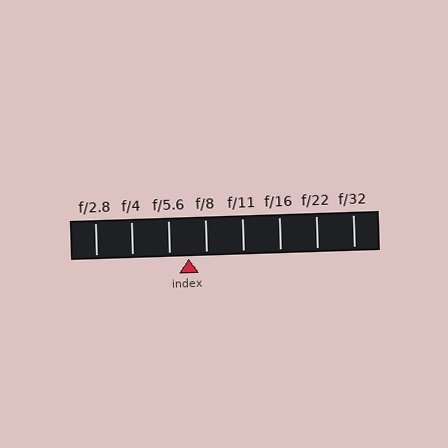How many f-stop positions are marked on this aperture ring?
There are 8 f-stop positions marked.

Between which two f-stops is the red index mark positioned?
The index mark is between f/5.6 and f/8.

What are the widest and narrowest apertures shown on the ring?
The widest aperture shown is f/2.8 and the narrowest is f/32.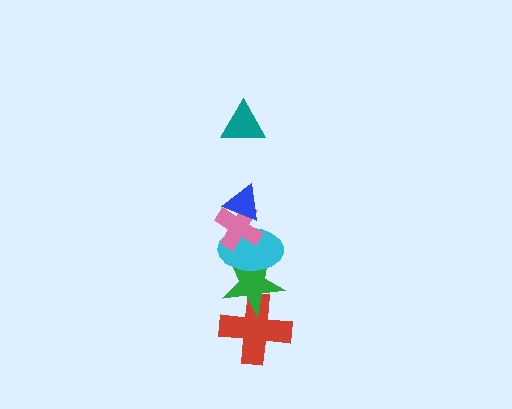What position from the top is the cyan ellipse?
The cyan ellipse is 4th from the top.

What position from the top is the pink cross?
The pink cross is 3rd from the top.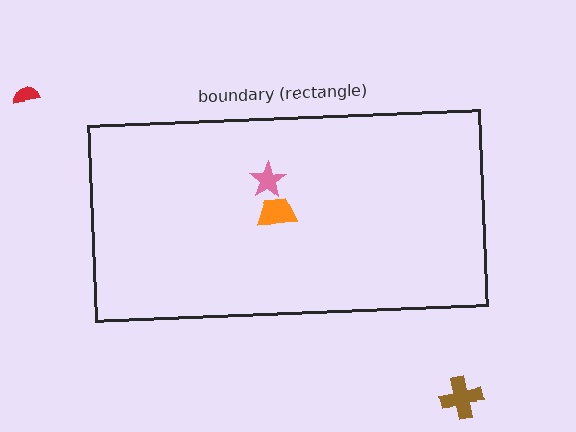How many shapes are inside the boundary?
2 inside, 2 outside.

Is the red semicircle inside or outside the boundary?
Outside.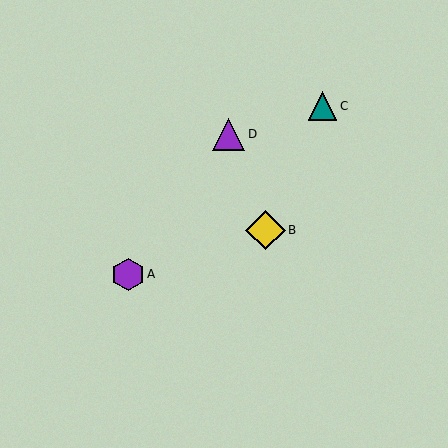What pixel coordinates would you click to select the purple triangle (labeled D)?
Click at (229, 134) to select the purple triangle D.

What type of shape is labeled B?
Shape B is a yellow diamond.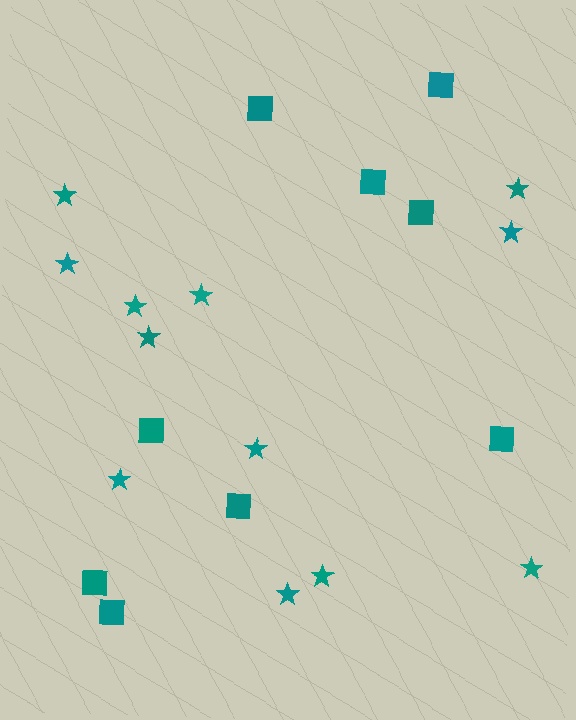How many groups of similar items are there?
There are 2 groups: one group of stars (12) and one group of squares (9).